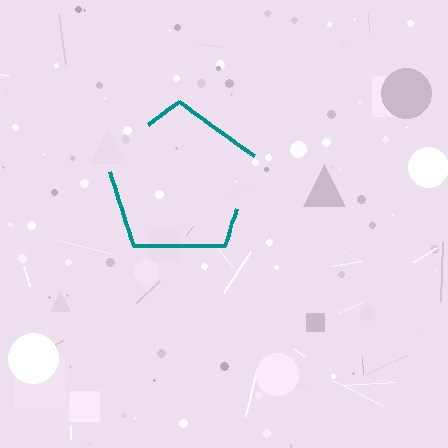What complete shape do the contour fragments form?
The contour fragments form a pentagon.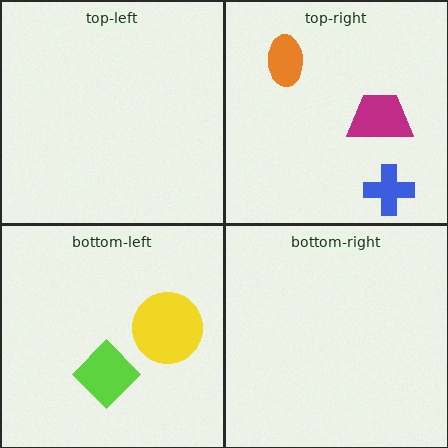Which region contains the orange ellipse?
The top-right region.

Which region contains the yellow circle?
The bottom-left region.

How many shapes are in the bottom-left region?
2.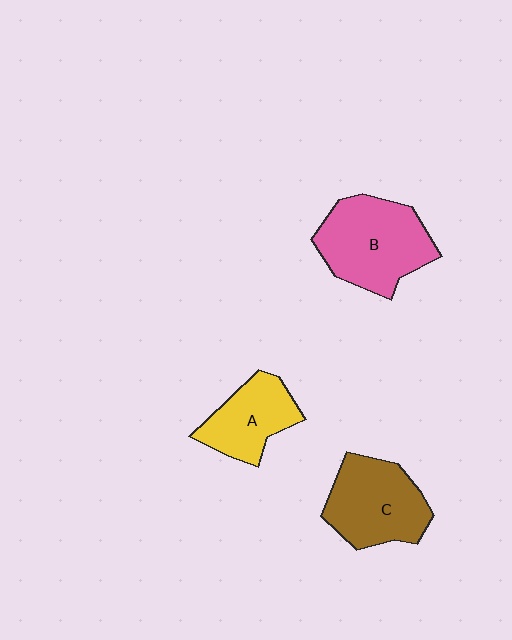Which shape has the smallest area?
Shape A (yellow).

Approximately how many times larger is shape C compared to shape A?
Approximately 1.3 times.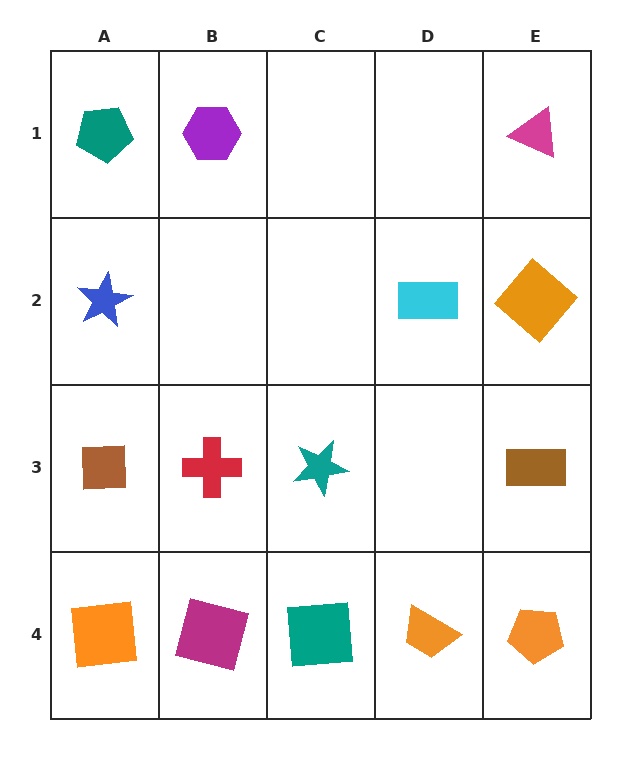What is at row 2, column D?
A cyan rectangle.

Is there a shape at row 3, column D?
No, that cell is empty.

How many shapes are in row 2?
3 shapes.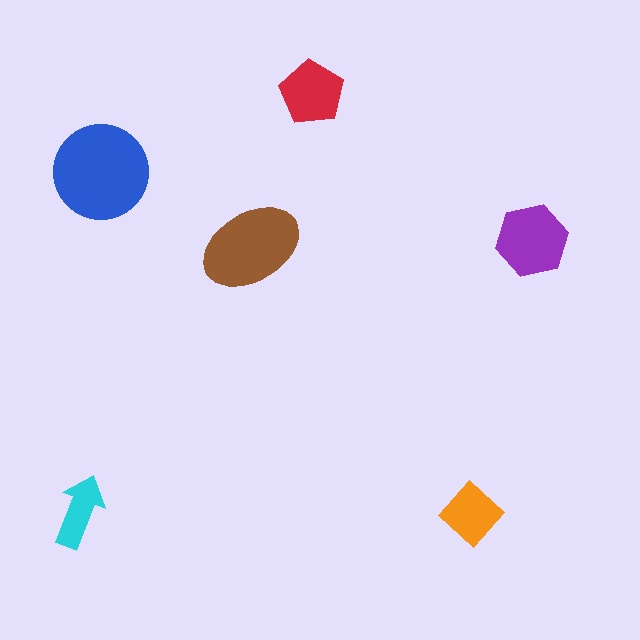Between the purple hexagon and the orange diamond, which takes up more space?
The purple hexagon.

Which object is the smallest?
The cyan arrow.